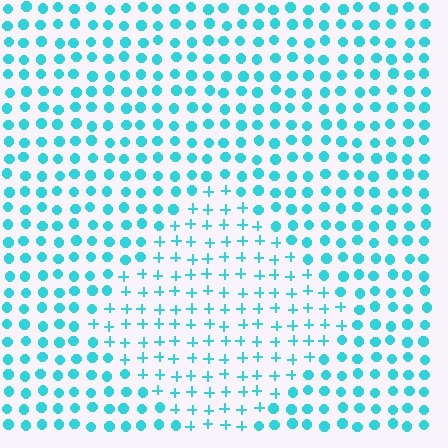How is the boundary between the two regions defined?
The boundary is defined by a change in element shape: plus signs inside vs. circles outside. All elements share the same color and spacing.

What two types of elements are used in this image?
The image uses plus signs inside the diamond region and circles outside it.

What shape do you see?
I see a diamond.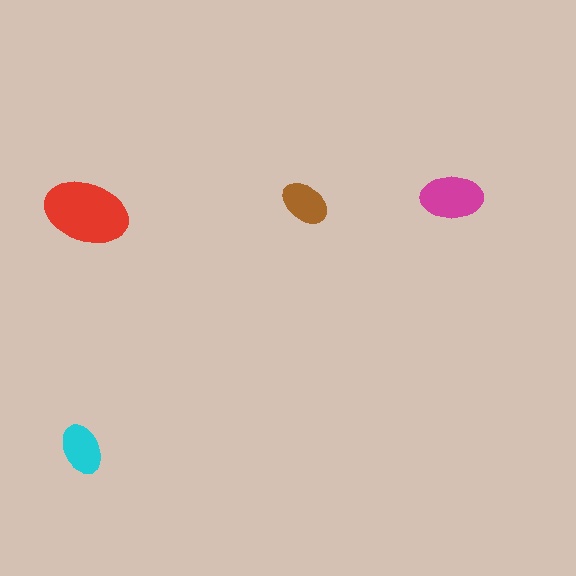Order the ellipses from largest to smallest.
the red one, the magenta one, the cyan one, the brown one.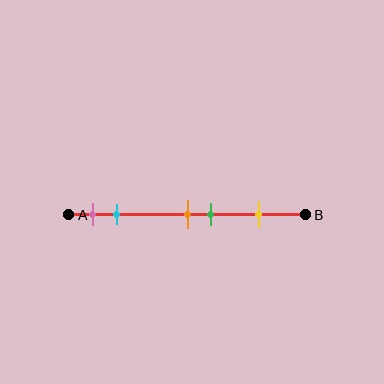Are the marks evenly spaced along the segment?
No, the marks are not evenly spaced.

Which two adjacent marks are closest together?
The orange and green marks are the closest adjacent pair.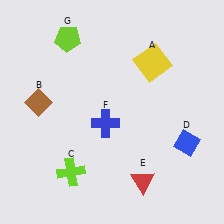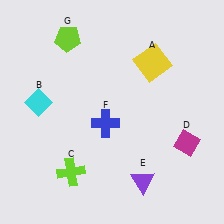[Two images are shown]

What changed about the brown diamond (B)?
In Image 1, B is brown. In Image 2, it changed to cyan.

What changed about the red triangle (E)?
In Image 1, E is red. In Image 2, it changed to purple.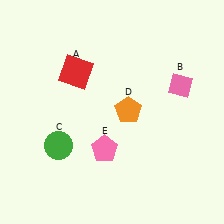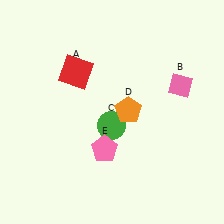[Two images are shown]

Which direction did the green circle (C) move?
The green circle (C) moved right.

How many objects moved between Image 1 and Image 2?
1 object moved between the two images.